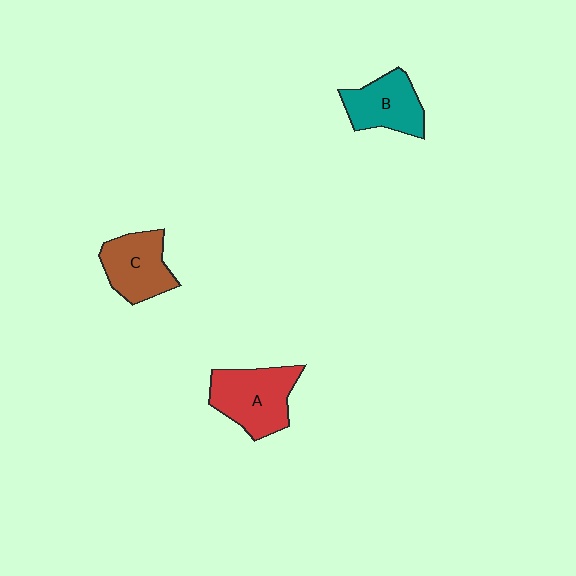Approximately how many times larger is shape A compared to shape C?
Approximately 1.2 times.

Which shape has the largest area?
Shape A (red).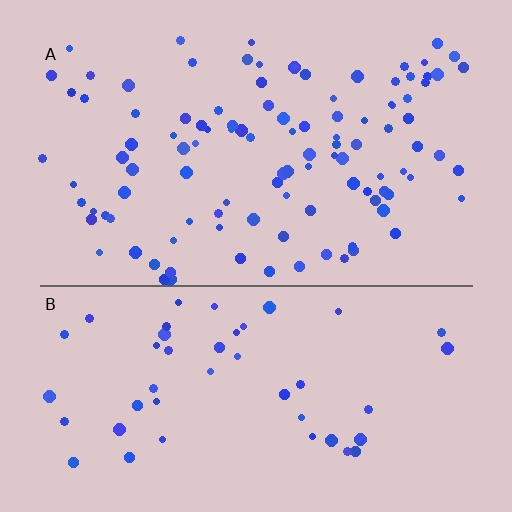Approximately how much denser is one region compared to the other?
Approximately 2.3× — region A over region B.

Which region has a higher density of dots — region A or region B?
A (the top).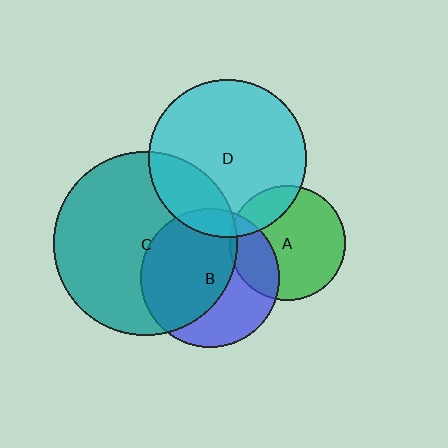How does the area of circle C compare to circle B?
Approximately 1.7 times.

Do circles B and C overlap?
Yes.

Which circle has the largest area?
Circle C (teal).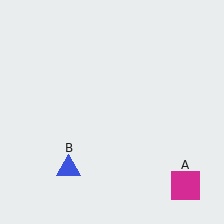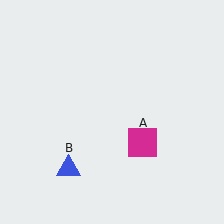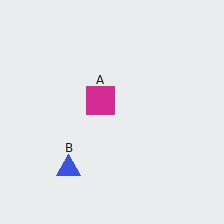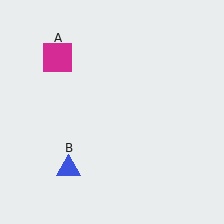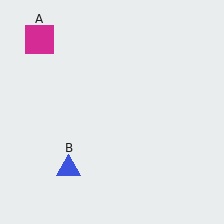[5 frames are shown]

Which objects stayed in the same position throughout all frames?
Blue triangle (object B) remained stationary.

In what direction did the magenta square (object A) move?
The magenta square (object A) moved up and to the left.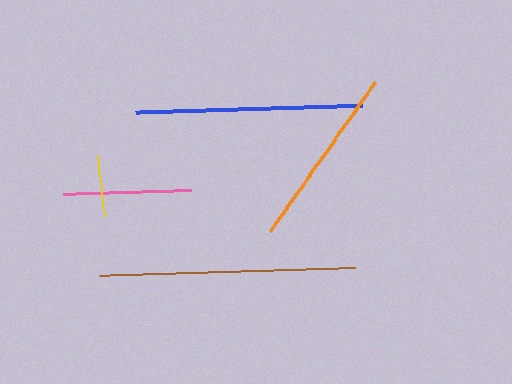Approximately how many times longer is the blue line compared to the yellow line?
The blue line is approximately 3.7 times the length of the yellow line.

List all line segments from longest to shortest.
From longest to shortest: brown, blue, orange, pink, yellow.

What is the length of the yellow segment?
The yellow segment is approximately 61 pixels long.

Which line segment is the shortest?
The yellow line is the shortest at approximately 61 pixels.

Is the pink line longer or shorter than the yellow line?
The pink line is longer than the yellow line.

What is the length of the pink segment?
The pink segment is approximately 128 pixels long.